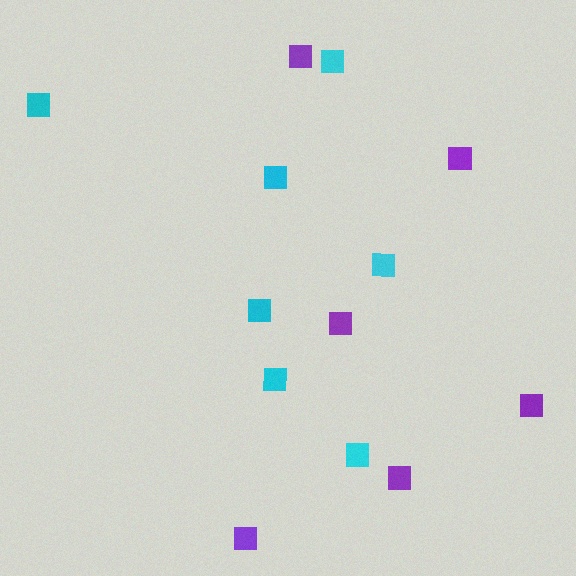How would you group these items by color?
There are 2 groups: one group of cyan squares (7) and one group of purple squares (6).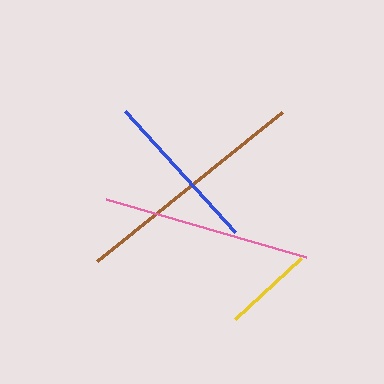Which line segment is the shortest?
The yellow line is the shortest at approximately 89 pixels.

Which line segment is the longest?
The brown line is the longest at approximately 237 pixels.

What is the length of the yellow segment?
The yellow segment is approximately 89 pixels long.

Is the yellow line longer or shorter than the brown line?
The brown line is longer than the yellow line.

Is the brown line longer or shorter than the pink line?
The brown line is longer than the pink line.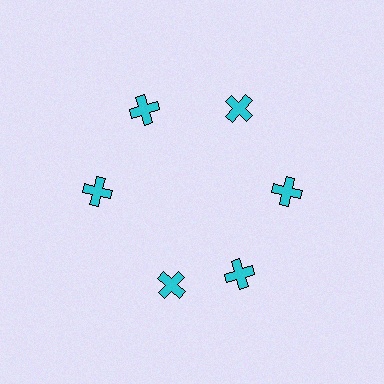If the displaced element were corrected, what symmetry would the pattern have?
It would have 6-fold rotational symmetry — the pattern would map onto itself every 60 degrees.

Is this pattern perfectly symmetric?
No. The 6 cyan crosses are arranged in a ring, but one element near the 7 o'clock position is rotated out of alignment along the ring, breaking the 6-fold rotational symmetry.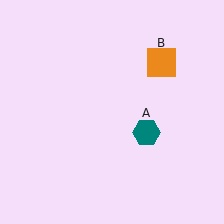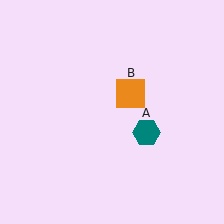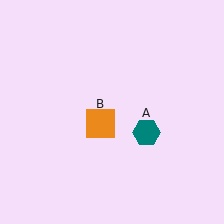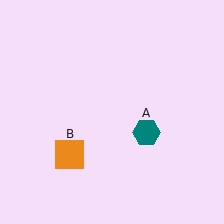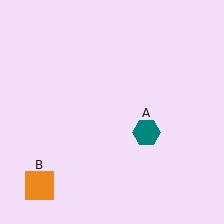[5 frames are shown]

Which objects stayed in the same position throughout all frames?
Teal hexagon (object A) remained stationary.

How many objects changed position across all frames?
1 object changed position: orange square (object B).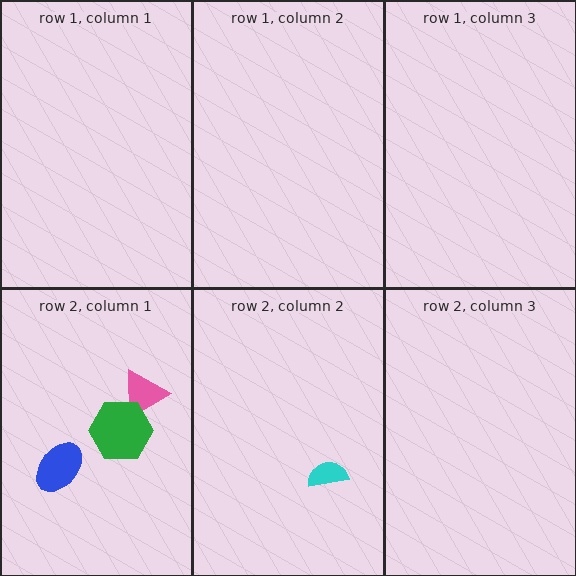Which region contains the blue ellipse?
The row 2, column 1 region.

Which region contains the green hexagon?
The row 2, column 1 region.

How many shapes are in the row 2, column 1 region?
3.